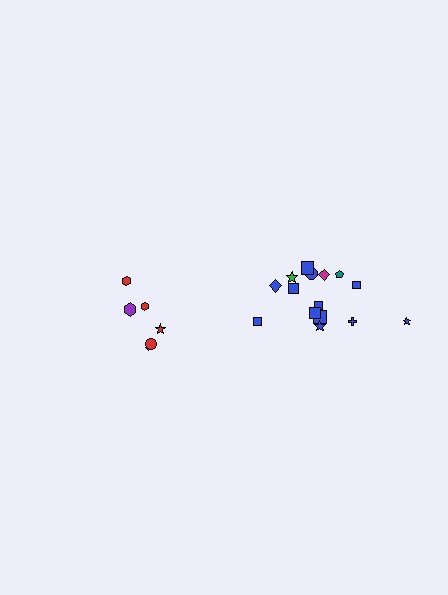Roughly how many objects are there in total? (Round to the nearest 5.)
Roughly 20 objects in total.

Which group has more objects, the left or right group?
The right group.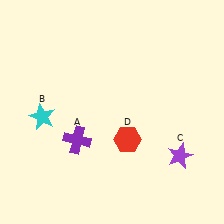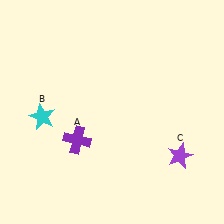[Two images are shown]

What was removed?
The red hexagon (D) was removed in Image 2.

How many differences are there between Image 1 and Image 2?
There is 1 difference between the two images.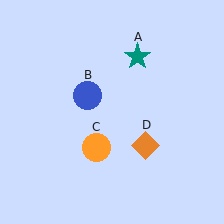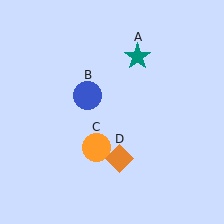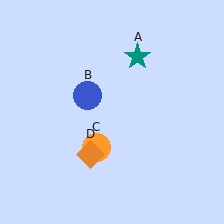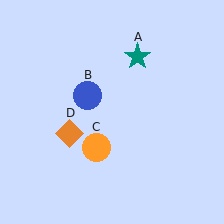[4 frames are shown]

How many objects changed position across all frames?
1 object changed position: orange diamond (object D).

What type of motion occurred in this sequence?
The orange diamond (object D) rotated clockwise around the center of the scene.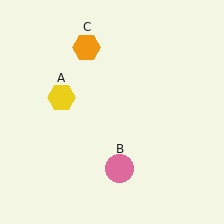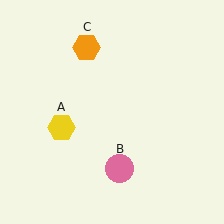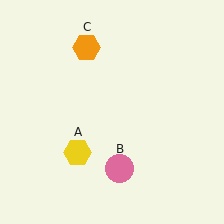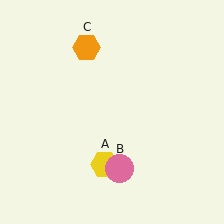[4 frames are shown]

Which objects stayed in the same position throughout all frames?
Pink circle (object B) and orange hexagon (object C) remained stationary.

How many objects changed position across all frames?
1 object changed position: yellow hexagon (object A).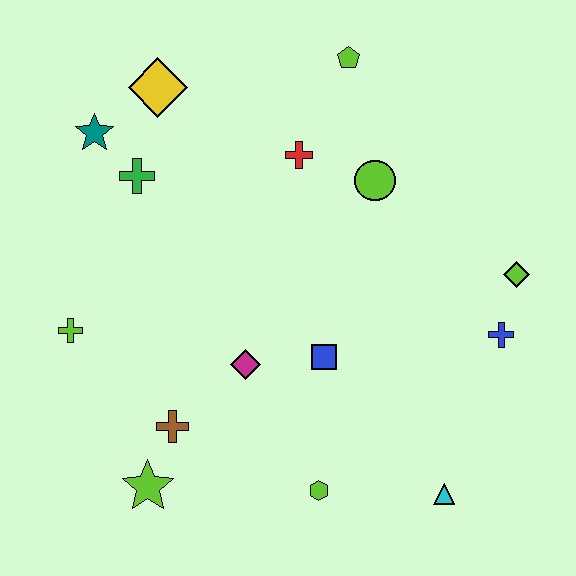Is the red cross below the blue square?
No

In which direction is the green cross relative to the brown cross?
The green cross is above the brown cross.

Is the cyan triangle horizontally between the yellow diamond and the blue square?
No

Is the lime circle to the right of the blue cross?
No